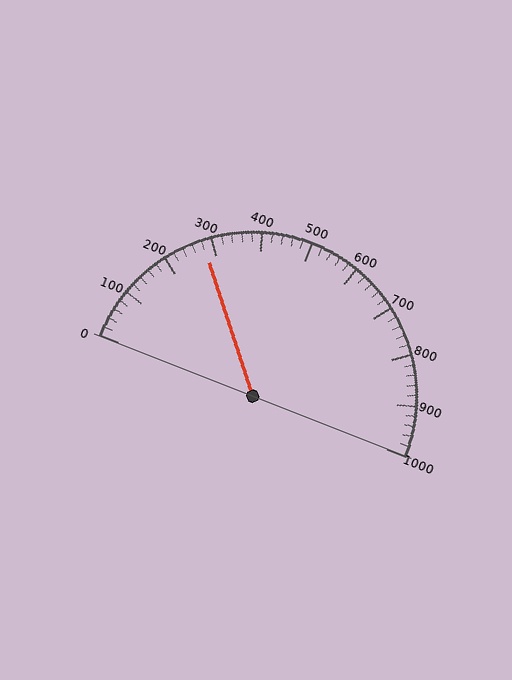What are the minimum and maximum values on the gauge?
The gauge ranges from 0 to 1000.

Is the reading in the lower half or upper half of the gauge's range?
The reading is in the lower half of the range (0 to 1000).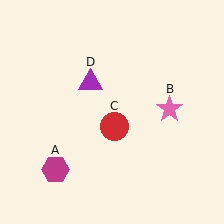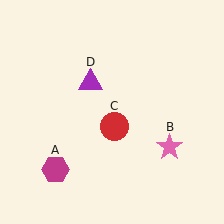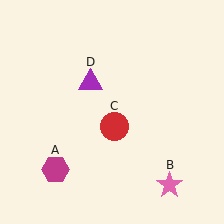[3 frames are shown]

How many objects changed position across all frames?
1 object changed position: pink star (object B).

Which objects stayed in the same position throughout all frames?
Magenta hexagon (object A) and red circle (object C) and purple triangle (object D) remained stationary.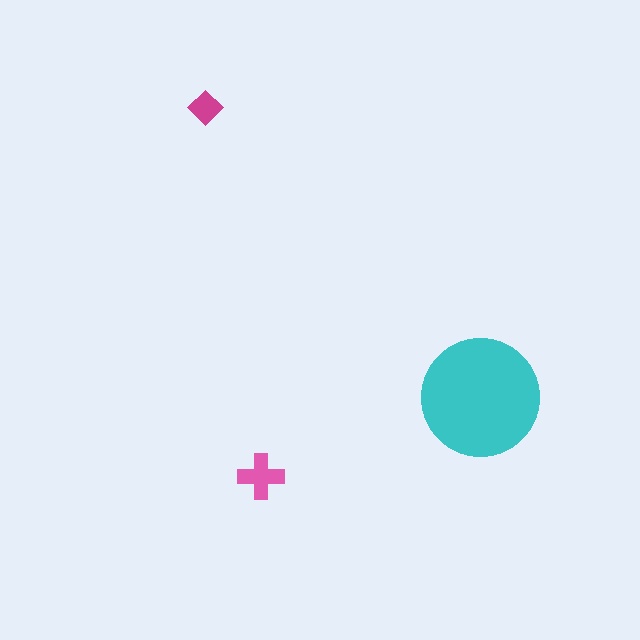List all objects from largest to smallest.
The cyan circle, the pink cross, the magenta diamond.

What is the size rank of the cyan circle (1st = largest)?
1st.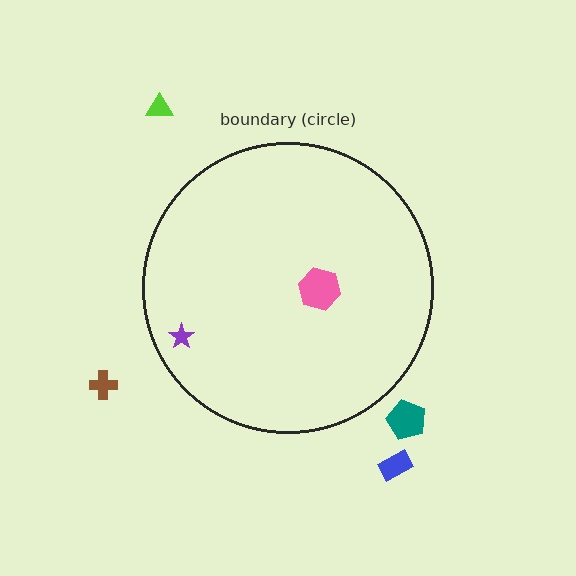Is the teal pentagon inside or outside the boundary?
Outside.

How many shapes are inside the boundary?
2 inside, 4 outside.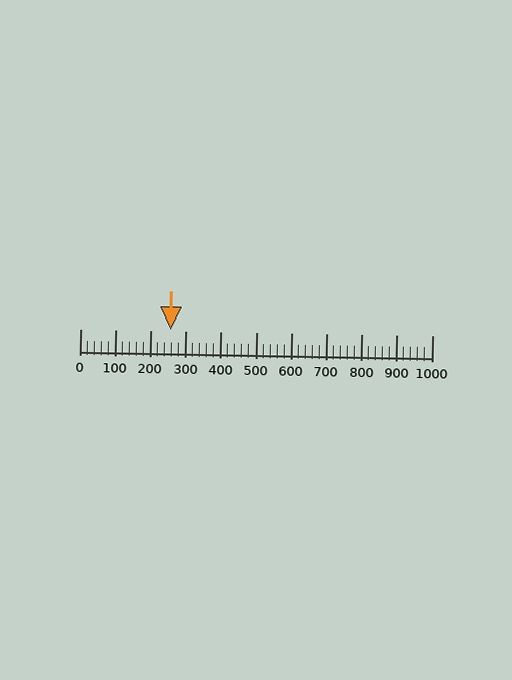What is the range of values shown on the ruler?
The ruler shows values from 0 to 1000.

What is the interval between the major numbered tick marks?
The major tick marks are spaced 100 units apart.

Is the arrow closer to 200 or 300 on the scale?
The arrow is closer to 300.